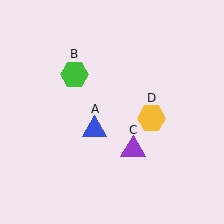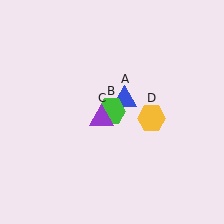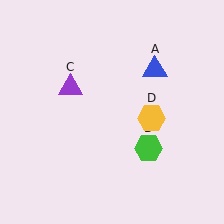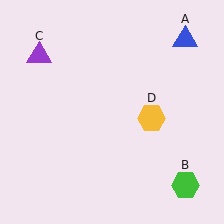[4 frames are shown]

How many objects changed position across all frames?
3 objects changed position: blue triangle (object A), green hexagon (object B), purple triangle (object C).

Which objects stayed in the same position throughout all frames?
Yellow hexagon (object D) remained stationary.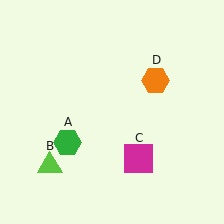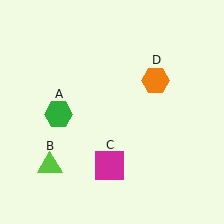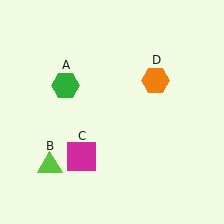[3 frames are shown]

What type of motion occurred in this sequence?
The green hexagon (object A), magenta square (object C) rotated clockwise around the center of the scene.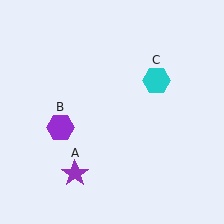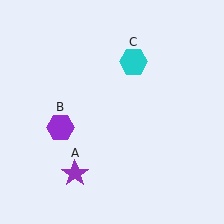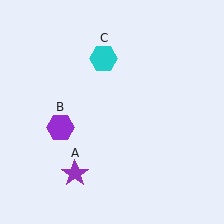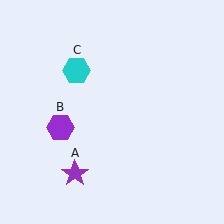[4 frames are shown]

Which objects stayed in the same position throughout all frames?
Purple star (object A) and purple hexagon (object B) remained stationary.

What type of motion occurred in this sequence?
The cyan hexagon (object C) rotated counterclockwise around the center of the scene.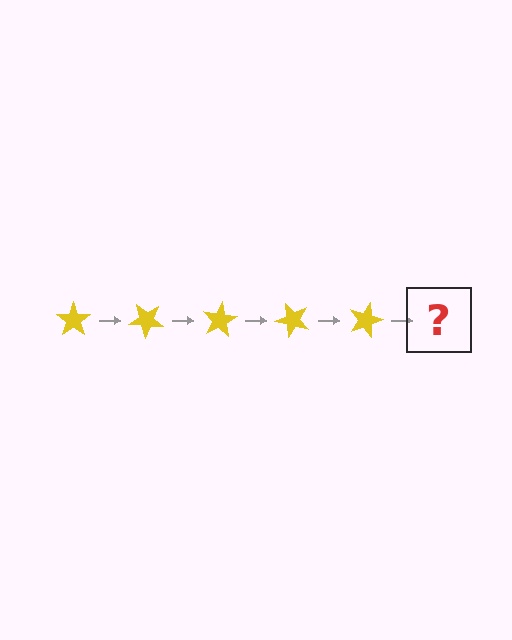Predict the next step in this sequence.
The next step is a yellow star rotated 200 degrees.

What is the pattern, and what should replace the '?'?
The pattern is that the star rotates 40 degrees each step. The '?' should be a yellow star rotated 200 degrees.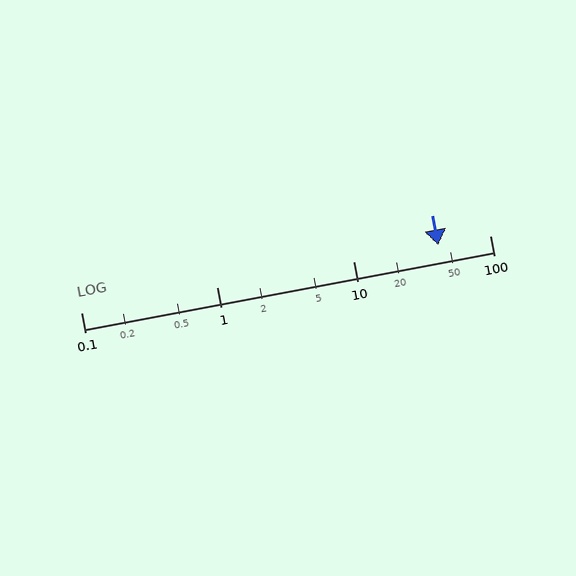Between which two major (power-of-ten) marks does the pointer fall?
The pointer is between 10 and 100.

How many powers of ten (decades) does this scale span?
The scale spans 3 decades, from 0.1 to 100.